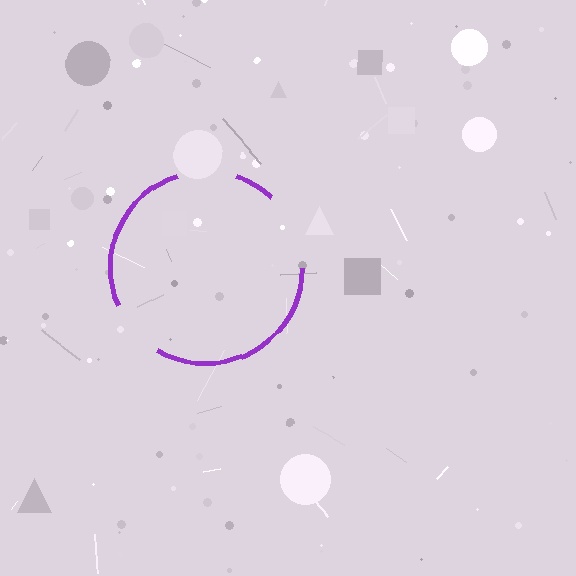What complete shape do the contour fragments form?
The contour fragments form a circle.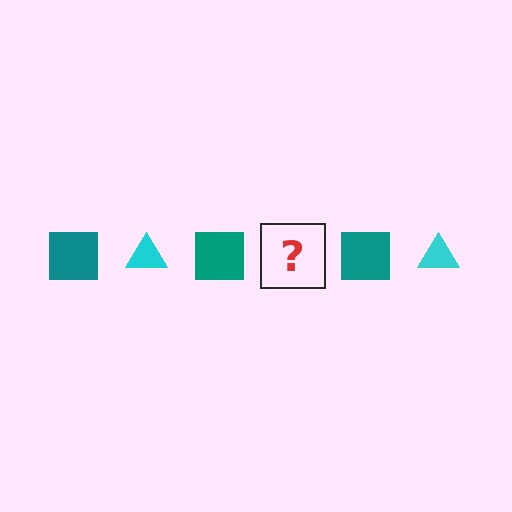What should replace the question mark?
The question mark should be replaced with a cyan triangle.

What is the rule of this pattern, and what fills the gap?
The rule is that the pattern alternates between teal square and cyan triangle. The gap should be filled with a cyan triangle.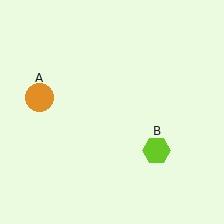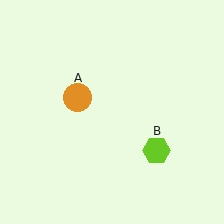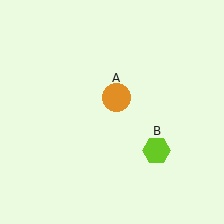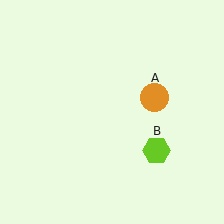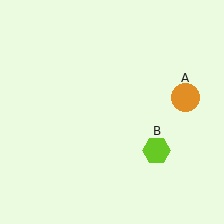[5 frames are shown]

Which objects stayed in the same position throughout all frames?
Lime hexagon (object B) remained stationary.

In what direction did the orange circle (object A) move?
The orange circle (object A) moved right.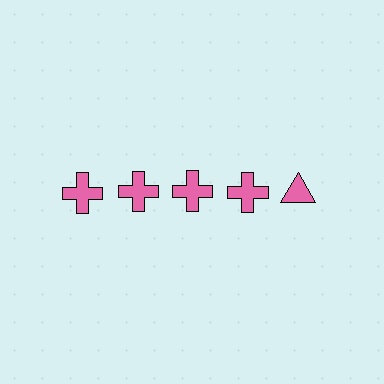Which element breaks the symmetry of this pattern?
The pink triangle in the top row, rightmost column breaks the symmetry. All other shapes are pink crosses.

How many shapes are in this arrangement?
There are 5 shapes arranged in a grid pattern.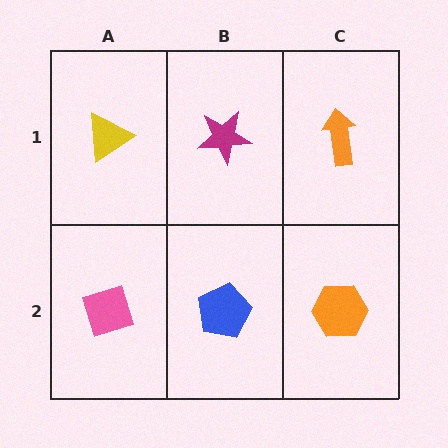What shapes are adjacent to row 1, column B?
A blue pentagon (row 2, column B), a yellow triangle (row 1, column A), an orange arrow (row 1, column C).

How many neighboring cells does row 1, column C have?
2.